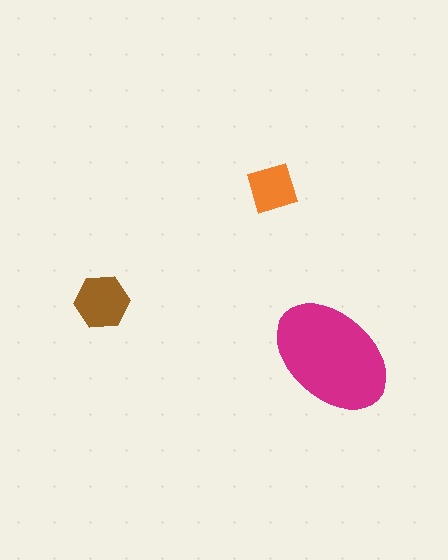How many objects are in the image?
There are 3 objects in the image.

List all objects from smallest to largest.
The orange square, the brown hexagon, the magenta ellipse.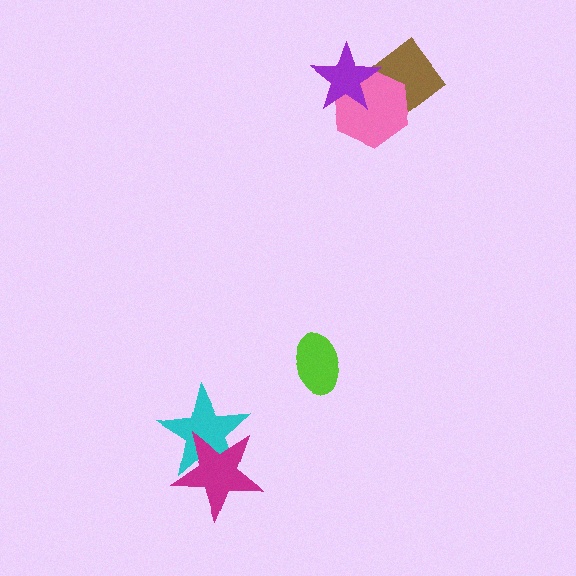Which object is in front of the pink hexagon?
The purple star is in front of the pink hexagon.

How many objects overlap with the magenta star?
1 object overlaps with the magenta star.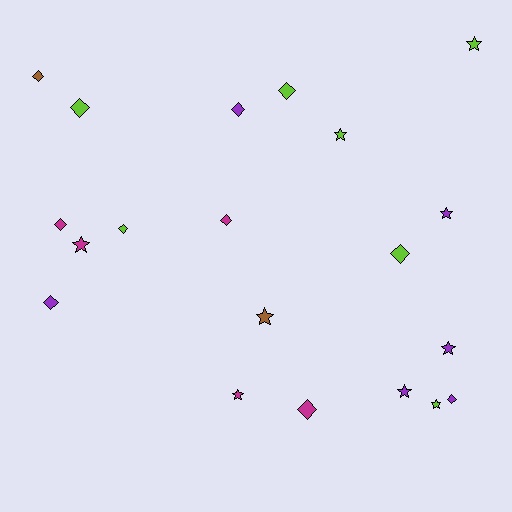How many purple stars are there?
There are 3 purple stars.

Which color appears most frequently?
Lime, with 7 objects.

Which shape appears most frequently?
Diamond, with 11 objects.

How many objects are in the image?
There are 20 objects.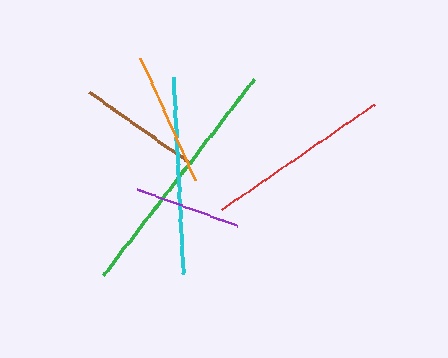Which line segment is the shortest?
The purple line is the shortest at approximately 107 pixels.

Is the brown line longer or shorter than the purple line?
The brown line is longer than the purple line.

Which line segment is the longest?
The green line is the longest at approximately 246 pixels.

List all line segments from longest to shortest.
From longest to shortest: green, cyan, red, orange, brown, purple.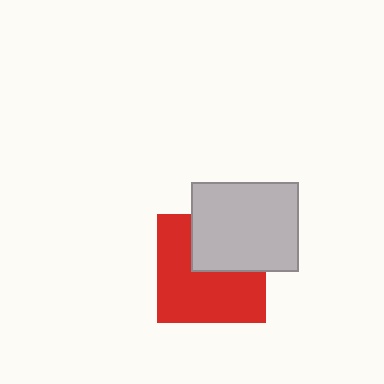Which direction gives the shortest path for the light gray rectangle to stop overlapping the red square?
Moving up gives the shortest separation.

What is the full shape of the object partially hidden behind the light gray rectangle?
The partially hidden object is a red square.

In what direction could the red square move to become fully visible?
The red square could move down. That would shift it out from behind the light gray rectangle entirely.